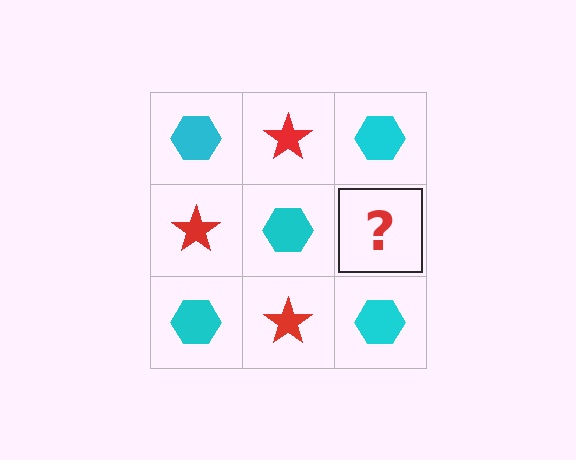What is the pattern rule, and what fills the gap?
The rule is that it alternates cyan hexagon and red star in a checkerboard pattern. The gap should be filled with a red star.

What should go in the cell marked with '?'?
The missing cell should contain a red star.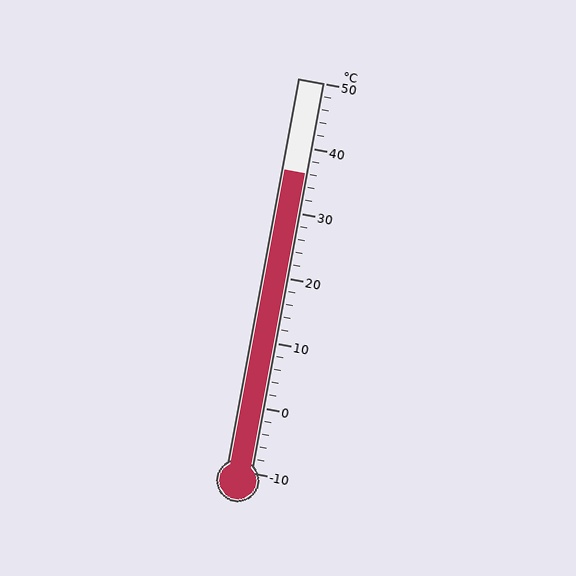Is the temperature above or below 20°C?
The temperature is above 20°C.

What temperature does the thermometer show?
The thermometer shows approximately 36°C.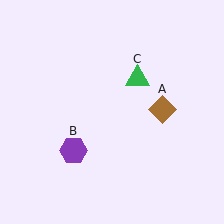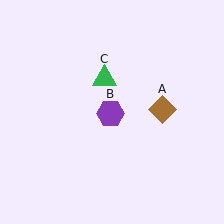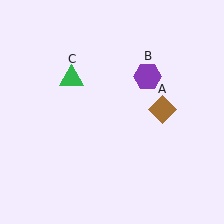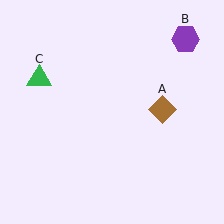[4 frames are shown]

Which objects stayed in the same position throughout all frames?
Brown diamond (object A) remained stationary.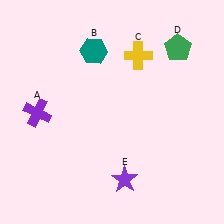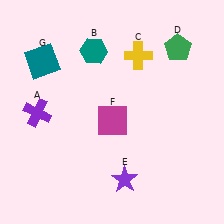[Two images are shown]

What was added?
A magenta square (F), a teal square (G) were added in Image 2.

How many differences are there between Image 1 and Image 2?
There are 2 differences between the two images.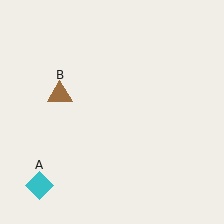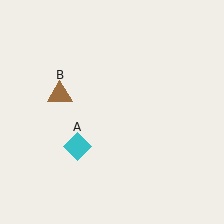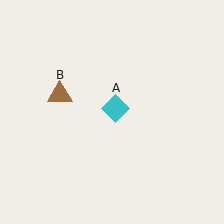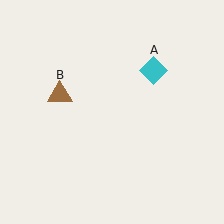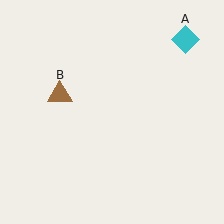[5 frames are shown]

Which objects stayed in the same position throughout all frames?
Brown triangle (object B) remained stationary.